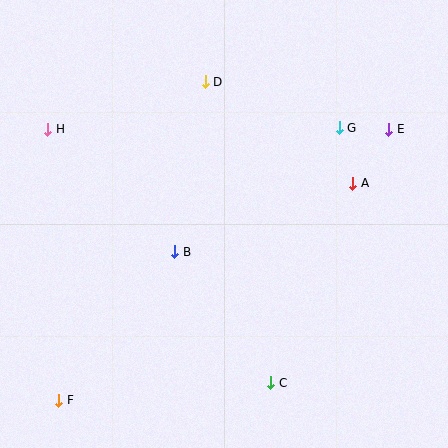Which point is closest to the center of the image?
Point B at (175, 252) is closest to the center.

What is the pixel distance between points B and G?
The distance between B and G is 206 pixels.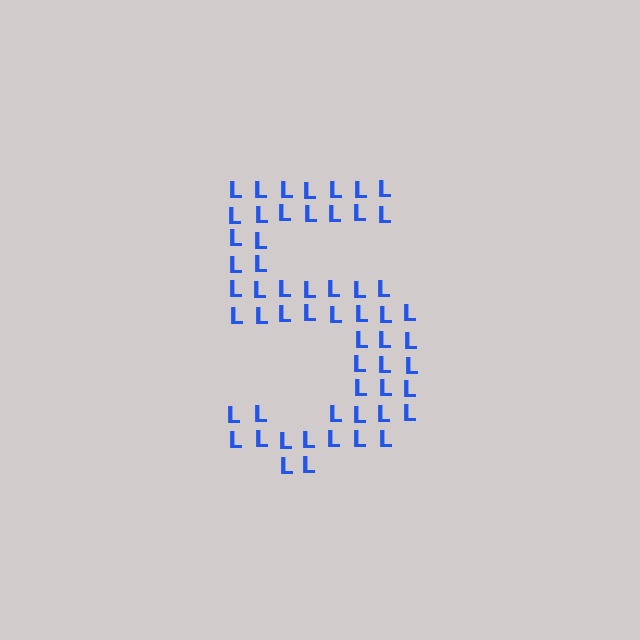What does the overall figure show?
The overall figure shows the digit 5.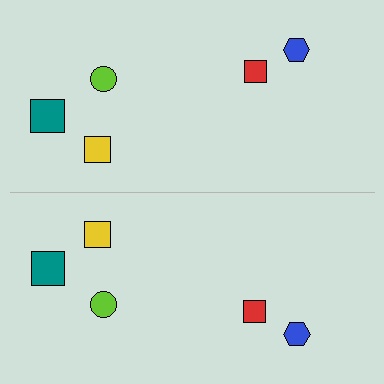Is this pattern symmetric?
Yes, this pattern has bilateral (reflection) symmetry.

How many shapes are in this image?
There are 10 shapes in this image.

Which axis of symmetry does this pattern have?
The pattern has a horizontal axis of symmetry running through the center of the image.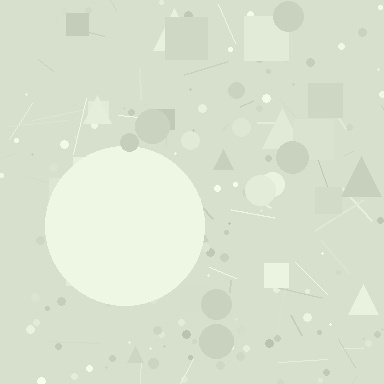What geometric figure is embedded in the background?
A circle is embedded in the background.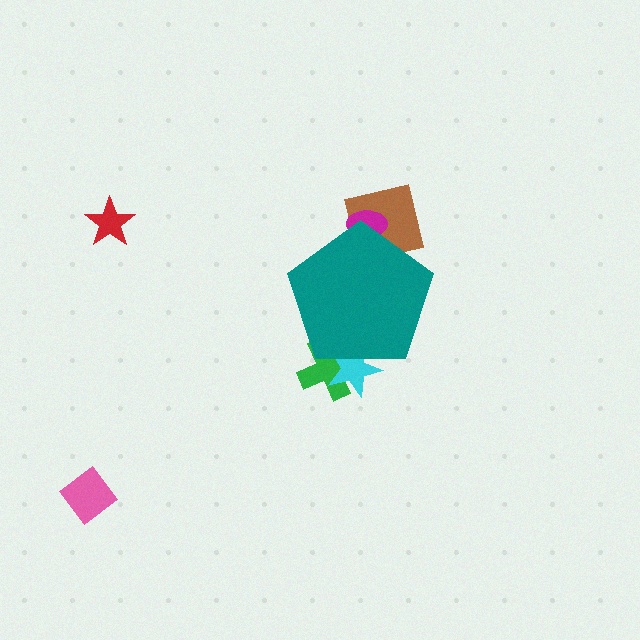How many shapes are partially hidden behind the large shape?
4 shapes are partially hidden.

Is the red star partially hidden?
No, the red star is fully visible.